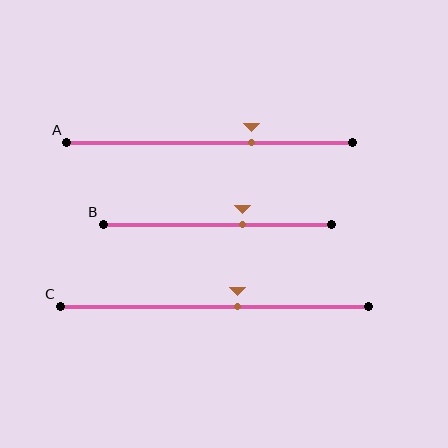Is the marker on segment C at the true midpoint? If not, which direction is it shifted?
No, the marker on segment C is shifted to the right by about 7% of the segment length.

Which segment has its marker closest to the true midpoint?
Segment C has its marker closest to the true midpoint.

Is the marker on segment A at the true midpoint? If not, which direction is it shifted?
No, the marker on segment A is shifted to the right by about 14% of the segment length.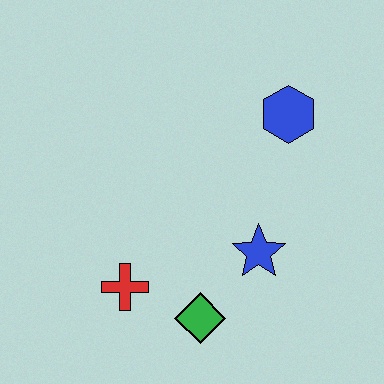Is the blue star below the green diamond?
No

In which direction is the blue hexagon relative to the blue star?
The blue hexagon is above the blue star.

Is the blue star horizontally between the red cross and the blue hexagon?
Yes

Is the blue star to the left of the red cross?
No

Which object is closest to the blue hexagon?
The blue star is closest to the blue hexagon.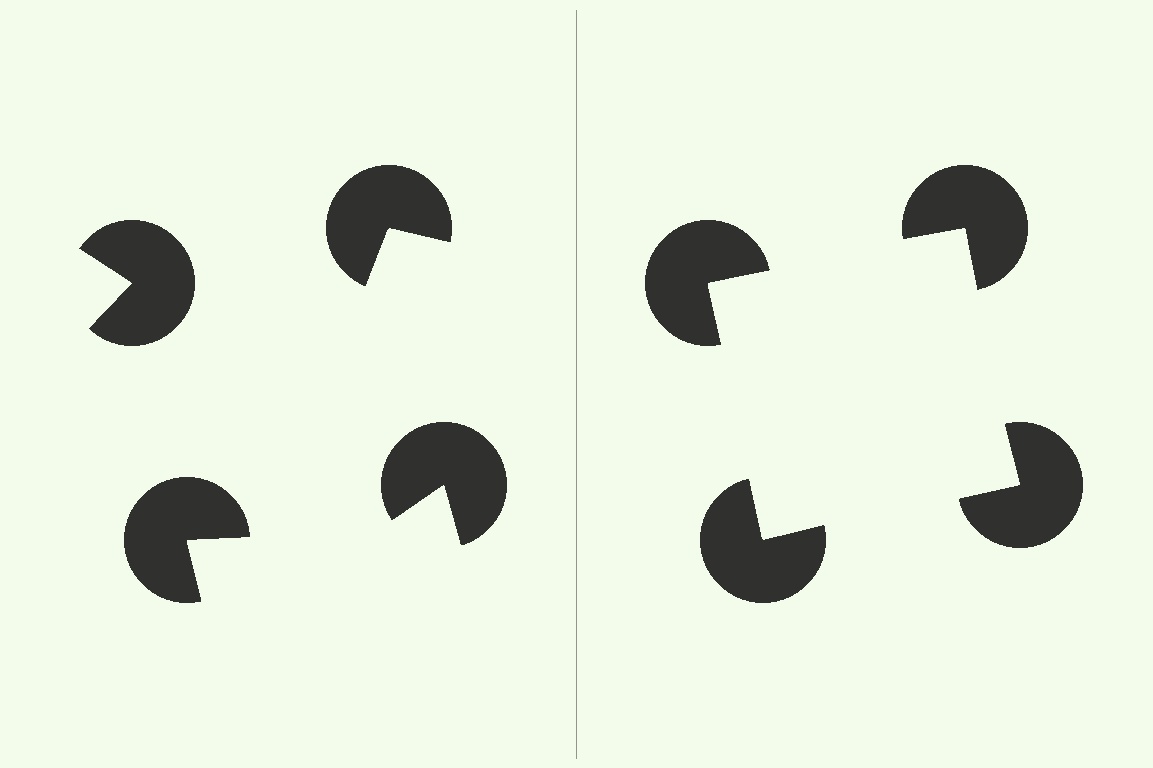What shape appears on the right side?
An illusory square.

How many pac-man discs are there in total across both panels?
8 — 4 on each side.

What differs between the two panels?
The pac-man discs are positioned identically on both sides; only the wedge orientations differ. On the right they align to a square; on the left they are misaligned.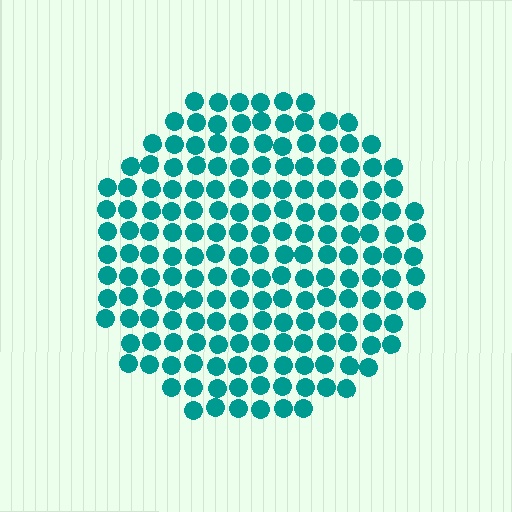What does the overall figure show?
The overall figure shows a circle.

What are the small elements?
The small elements are circles.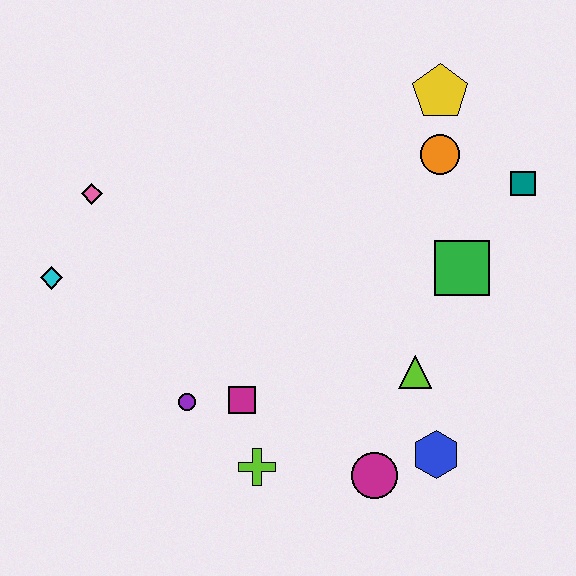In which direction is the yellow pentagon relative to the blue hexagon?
The yellow pentagon is above the blue hexagon.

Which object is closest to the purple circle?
The magenta square is closest to the purple circle.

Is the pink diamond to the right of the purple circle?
No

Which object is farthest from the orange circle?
The cyan diamond is farthest from the orange circle.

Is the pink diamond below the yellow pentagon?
Yes